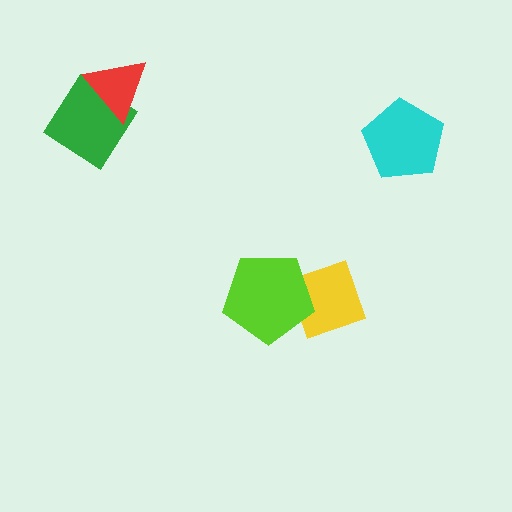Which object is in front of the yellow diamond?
The lime pentagon is in front of the yellow diamond.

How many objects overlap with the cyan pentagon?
0 objects overlap with the cyan pentagon.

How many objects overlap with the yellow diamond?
1 object overlaps with the yellow diamond.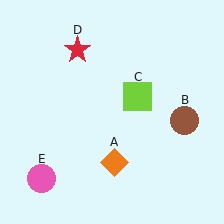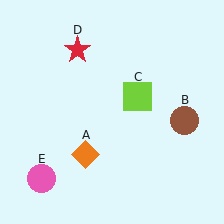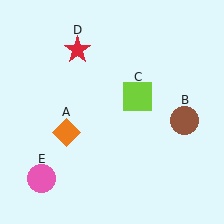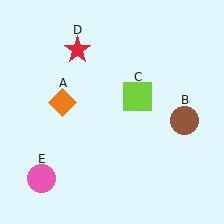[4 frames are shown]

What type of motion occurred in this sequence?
The orange diamond (object A) rotated clockwise around the center of the scene.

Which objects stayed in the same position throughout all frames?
Brown circle (object B) and lime square (object C) and red star (object D) and pink circle (object E) remained stationary.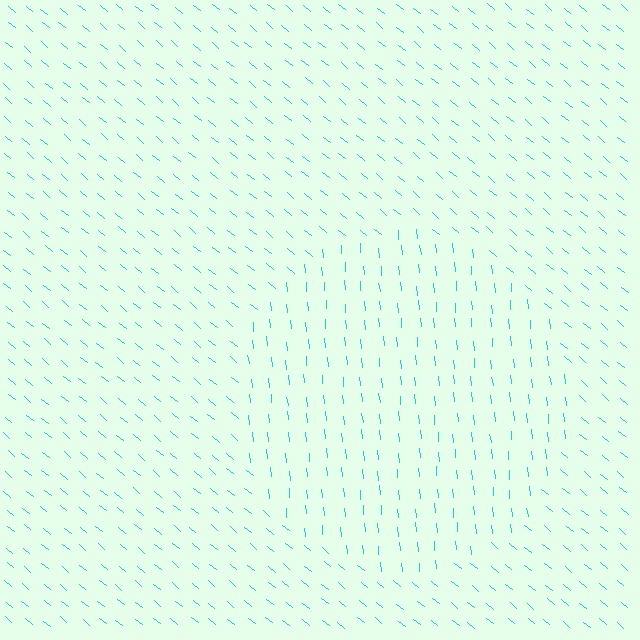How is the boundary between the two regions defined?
The boundary is defined purely by a change in line orientation (approximately 45 degrees difference). All lines are the same color and thickness.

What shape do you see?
I see a circle.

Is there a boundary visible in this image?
Yes, there is a texture boundary formed by a change in line orientation.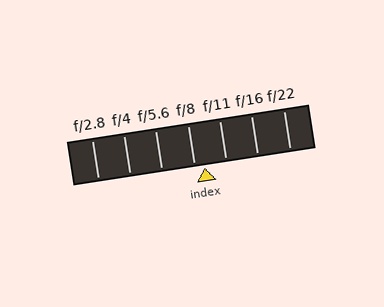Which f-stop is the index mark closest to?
The index mark is closest to f/8.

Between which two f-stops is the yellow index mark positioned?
The index mark is between f/8 and f/11.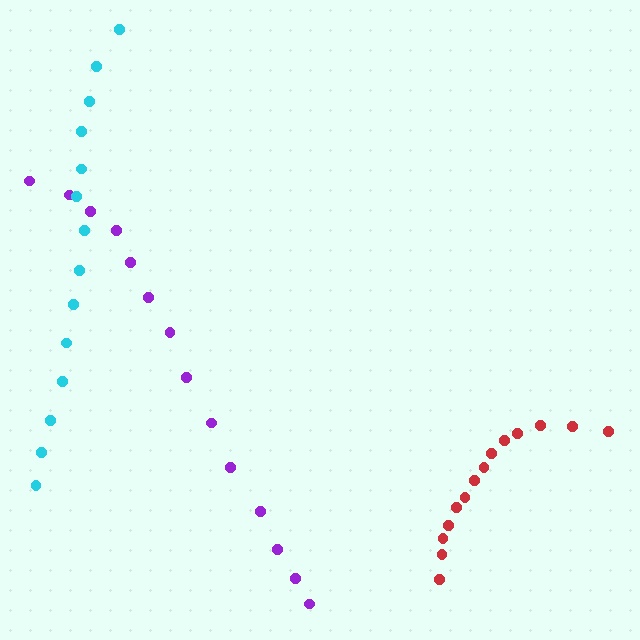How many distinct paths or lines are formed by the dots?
There are 3 distinct paths.